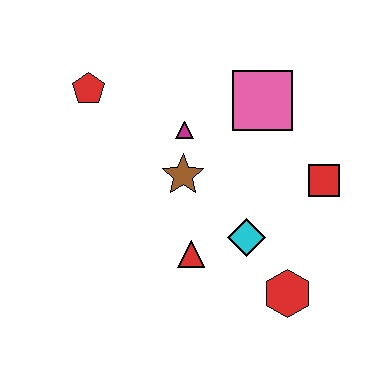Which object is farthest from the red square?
The red pentagon is farthest from the red square.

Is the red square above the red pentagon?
No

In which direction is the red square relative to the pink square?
The red square is below the pink square.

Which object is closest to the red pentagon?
The magenta triangle is closest to the red pentagon.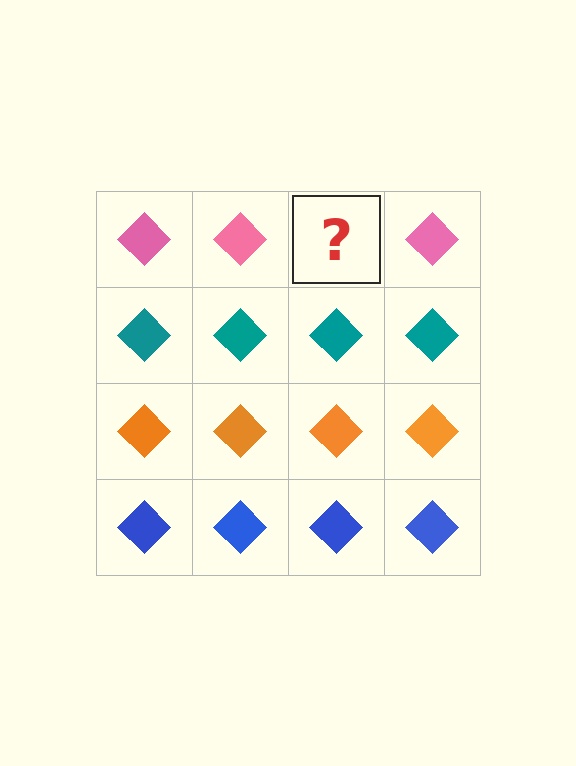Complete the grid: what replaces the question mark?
The question mark should be replaced with a pink diamond.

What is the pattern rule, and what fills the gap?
The rule is that each row has a consistent color. The gap should be filled with a pink diamond.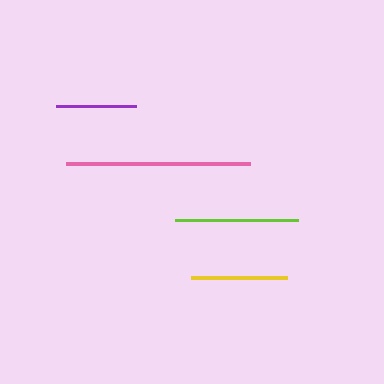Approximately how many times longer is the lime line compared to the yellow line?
The lime line is approximately 1.3 times the length of the yellow line.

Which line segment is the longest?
The pink line is the longest at approximately 183 pixels.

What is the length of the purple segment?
The purple segment is approximately 80 pixels long.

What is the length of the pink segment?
The pink segment is approximately 183 pixels long.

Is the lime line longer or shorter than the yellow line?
The lime line is longer than the yellow line.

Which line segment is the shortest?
The purple line is the shortest at approximately 80 pixels.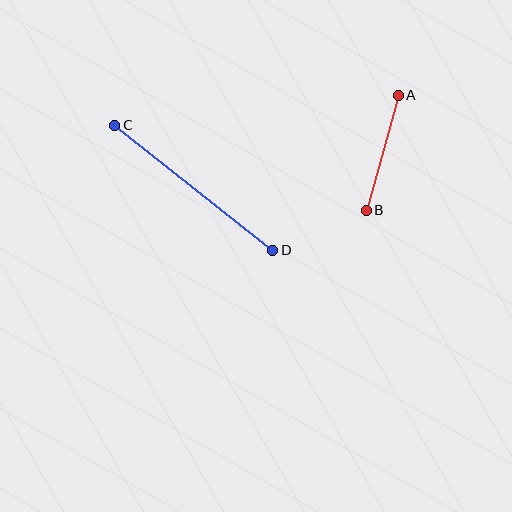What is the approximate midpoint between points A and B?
The midpoint is at approximately (382, 153) pixels.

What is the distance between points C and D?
The distance is approximately 202 pixels.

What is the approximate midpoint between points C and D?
The midpoint is at approximately (194, 188) pixels.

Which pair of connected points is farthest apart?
Points C and D are farthest apart.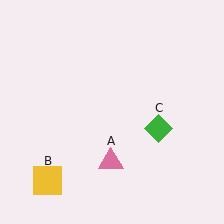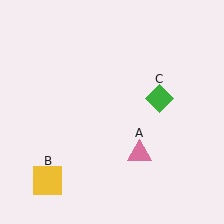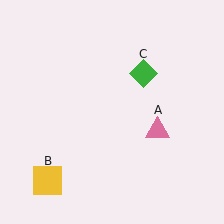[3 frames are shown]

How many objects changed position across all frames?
2 objects changed position: pink triangle (object A), green diamond (object C).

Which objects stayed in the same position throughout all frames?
Yellow square (object B) remained stationary.